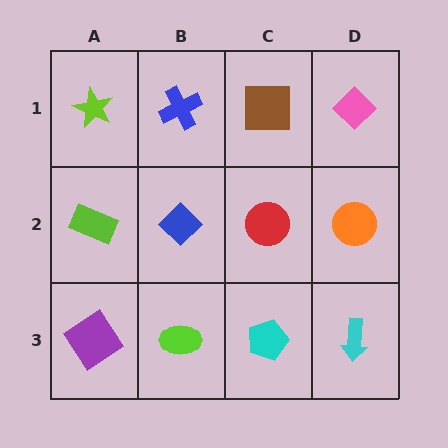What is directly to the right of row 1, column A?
A blue cross.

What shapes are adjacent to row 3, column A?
A lime rectangle (row 2, column A), a lime ellipse (row 3, column B).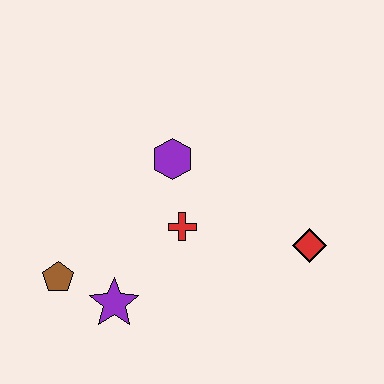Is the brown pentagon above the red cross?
No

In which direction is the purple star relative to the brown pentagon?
The purple star is to the right of the brown pentagon.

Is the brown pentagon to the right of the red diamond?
No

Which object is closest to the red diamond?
The red cross is closest to the red diamond.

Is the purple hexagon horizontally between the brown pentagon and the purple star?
No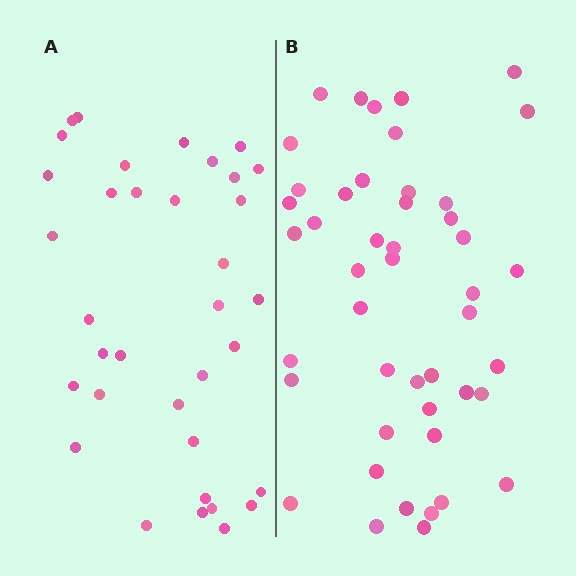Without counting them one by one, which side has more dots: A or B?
Region B (the right region) has more dots.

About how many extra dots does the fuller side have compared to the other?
Region B has roughly 12 or so more dots than region A.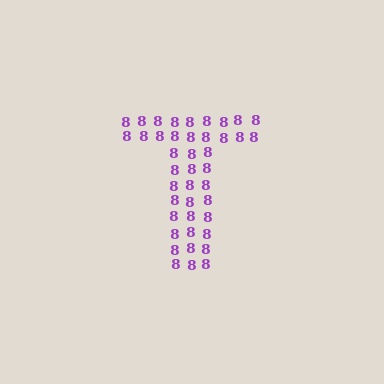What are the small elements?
The small elements are digit 8's.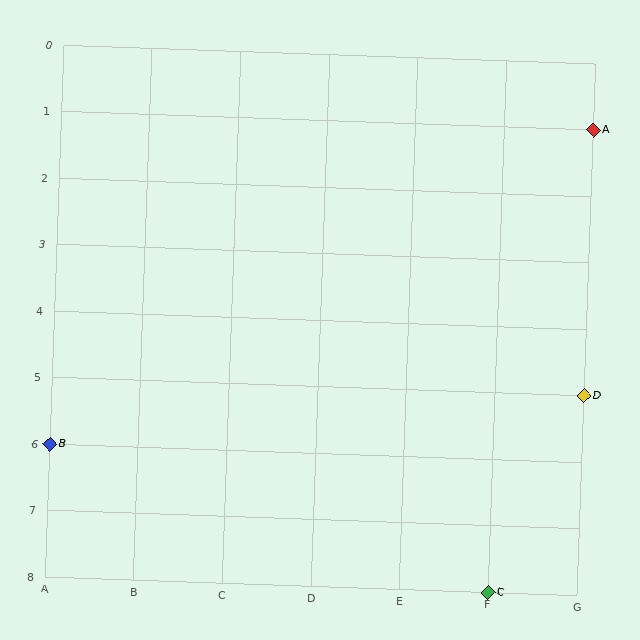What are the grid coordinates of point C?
Point C is at grid coordinates (F, 8).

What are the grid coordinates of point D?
Point D is at grid coordinates (G, 5).